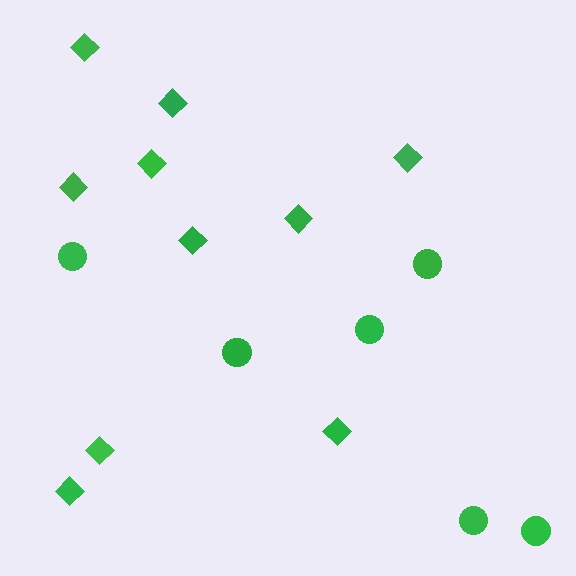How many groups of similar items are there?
There are 2 groups: one group of diamonds (10) and one group of circles (6).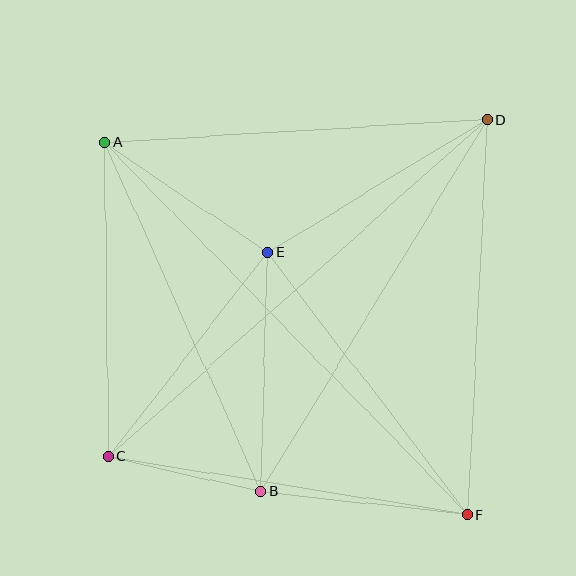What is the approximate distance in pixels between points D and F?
The distance between D and F is approximately 396 pixels.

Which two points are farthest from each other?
Points A and F are farthest from each other.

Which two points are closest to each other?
Points B and C are closest to each other.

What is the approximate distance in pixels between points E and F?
The distance between E and F is approximately 330 pixels.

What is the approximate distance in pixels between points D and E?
The distance between D and E is approximately 257 pixels.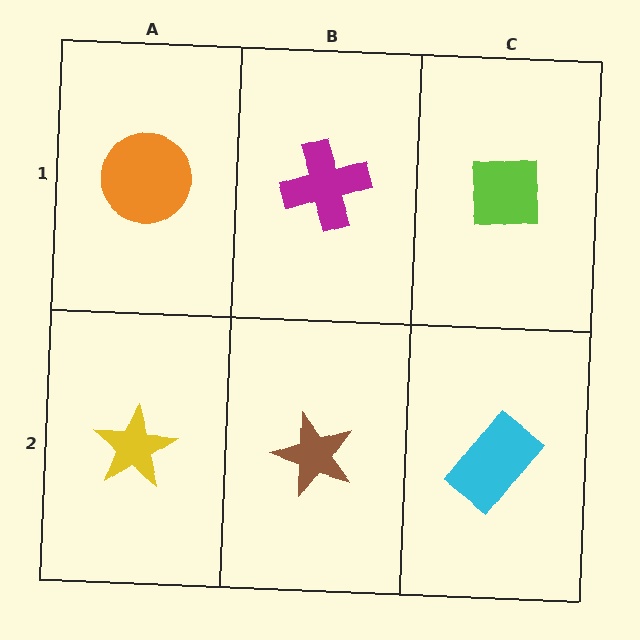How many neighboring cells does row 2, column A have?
2.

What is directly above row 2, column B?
A magenta cross.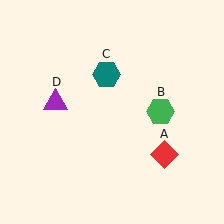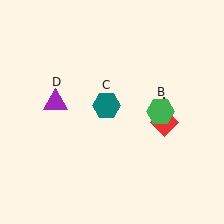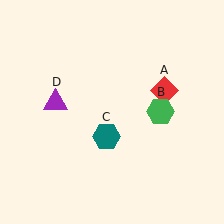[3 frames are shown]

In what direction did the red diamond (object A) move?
The red diamond (object A) moved up.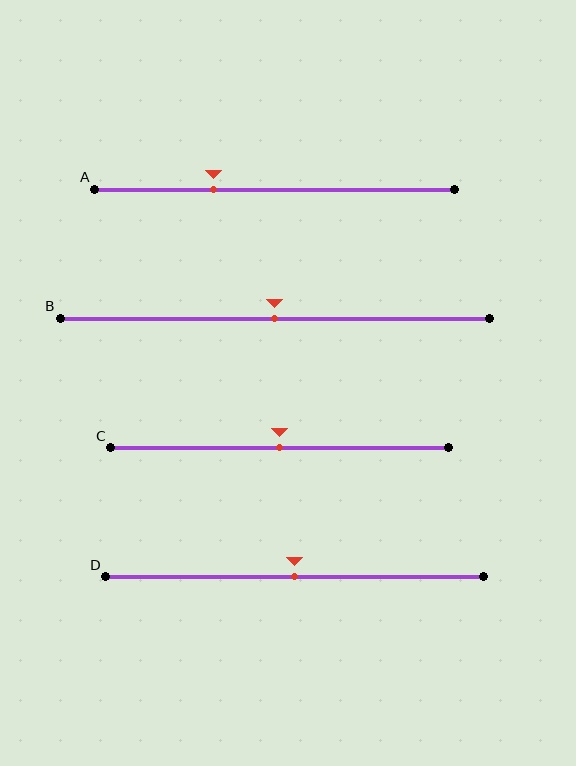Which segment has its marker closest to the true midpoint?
Segment B has its marker closest to the true midpoint.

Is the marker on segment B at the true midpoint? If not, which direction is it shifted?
Yes, the marker on segment B is at the true midpoint.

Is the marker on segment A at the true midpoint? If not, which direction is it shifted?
No, the marker on segment A is shifted to the left by about 17% of the segment length.